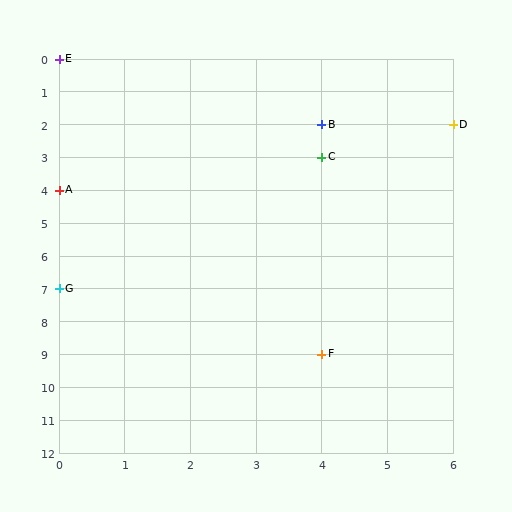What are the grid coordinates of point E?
Point E is at grid coordinates (0, 0).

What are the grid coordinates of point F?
Point F is at grid coordinates (4, 9).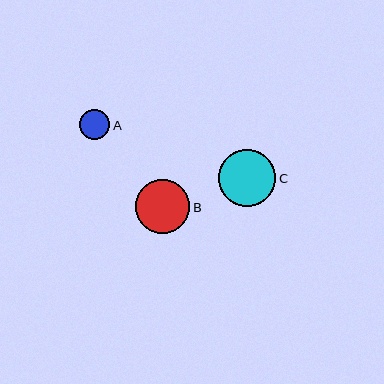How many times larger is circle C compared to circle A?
Circle C is approximately 1.9 times the size of circle A.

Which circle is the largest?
Circle C is the largest with a size of approximately 57 pixels.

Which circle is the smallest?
Circle A is the smallest with a size of approximately 30 pixels.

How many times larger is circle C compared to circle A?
Circle C is approximately 1.9 times the size of circle A.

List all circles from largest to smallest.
From largest to smallest: C, B, A.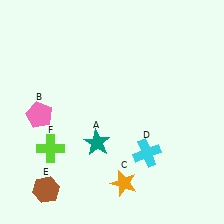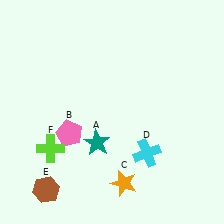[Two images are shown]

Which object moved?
The pink pentagon (B) moved right.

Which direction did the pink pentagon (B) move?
The pink pentagon (B) moved right.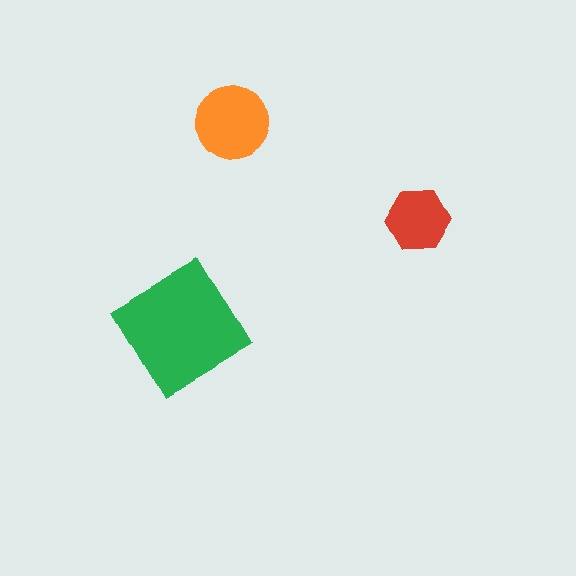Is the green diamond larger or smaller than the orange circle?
Larger.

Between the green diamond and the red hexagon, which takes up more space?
The green diamond.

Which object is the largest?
The green diamond.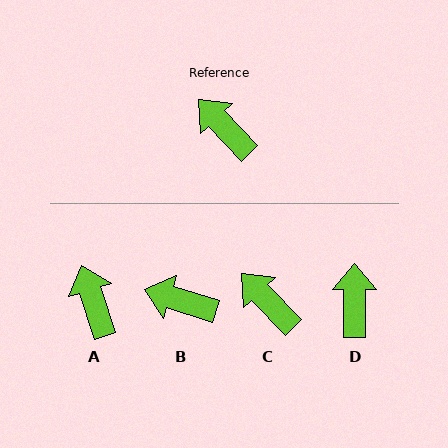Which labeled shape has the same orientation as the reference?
C.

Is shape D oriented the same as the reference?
No, it is off by about 44 degrees.